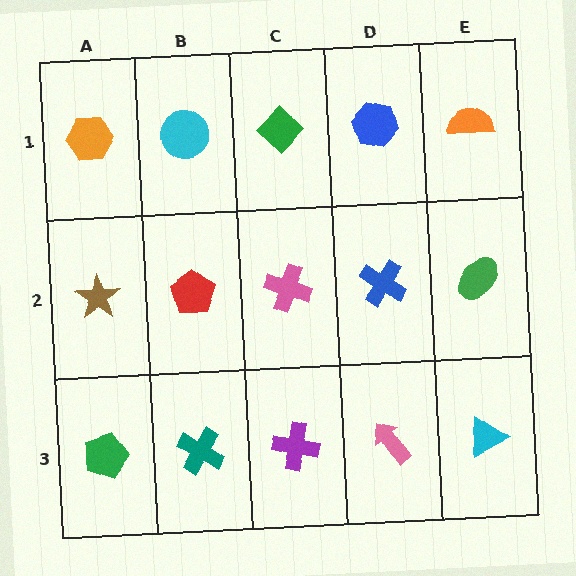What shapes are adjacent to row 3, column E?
A green ellipse (row 2, column E), a pink arrow (row 3, column D).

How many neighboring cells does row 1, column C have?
3.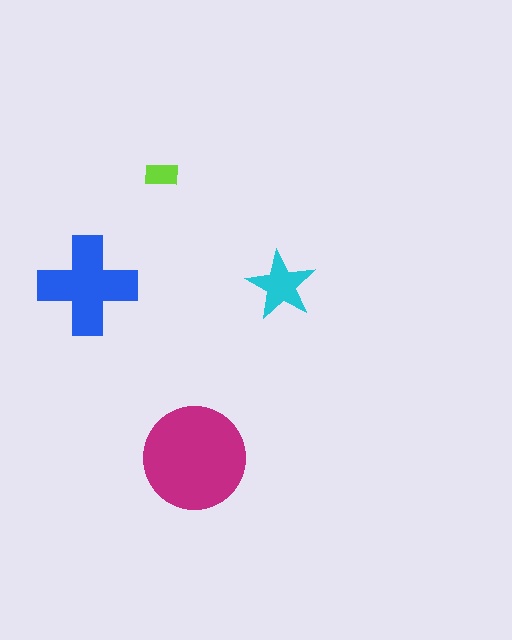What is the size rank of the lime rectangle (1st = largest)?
4th.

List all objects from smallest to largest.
The lime rectangle, the cyan star, the blue cross, the magenta circle.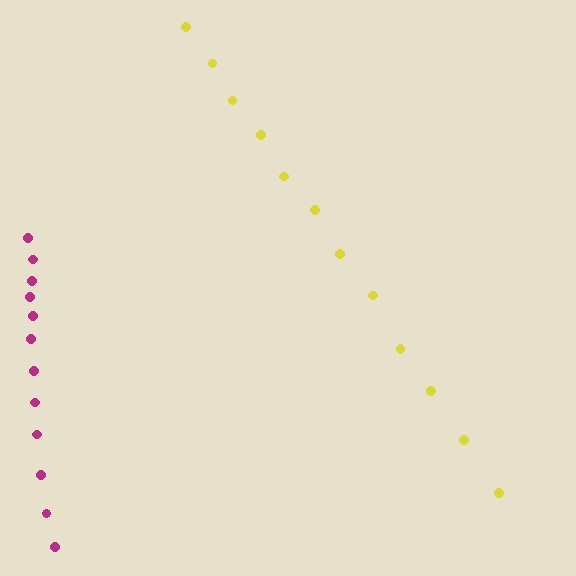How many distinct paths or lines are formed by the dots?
There are 2 distinct paths.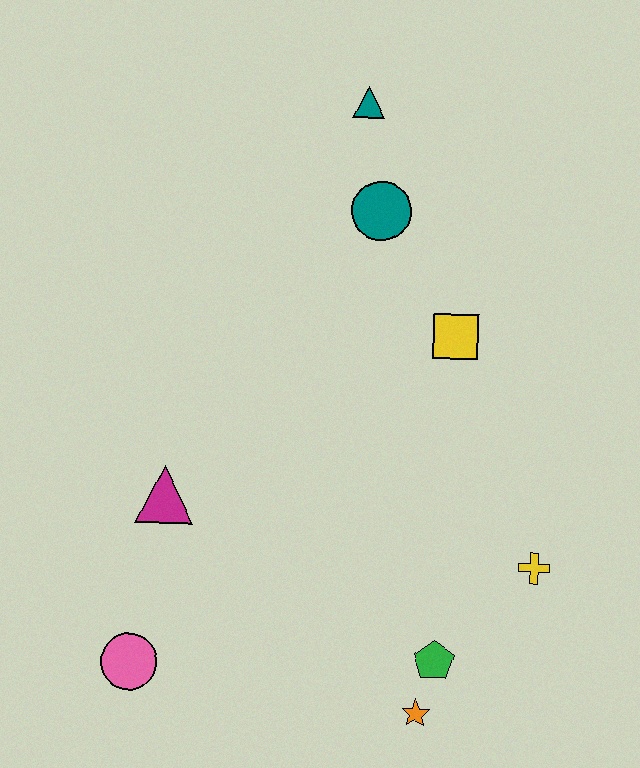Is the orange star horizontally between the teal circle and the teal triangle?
No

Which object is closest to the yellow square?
The teal circle is closest to the yellow square.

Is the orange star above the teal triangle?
No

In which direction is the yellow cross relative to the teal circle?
The yellow cross is below the teal circle.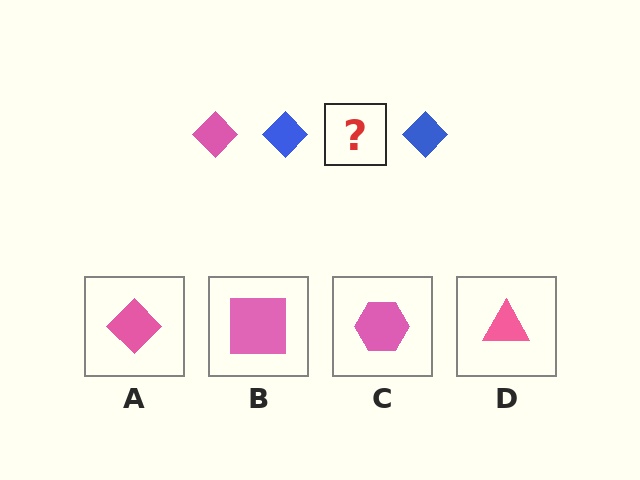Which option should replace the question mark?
Option A.